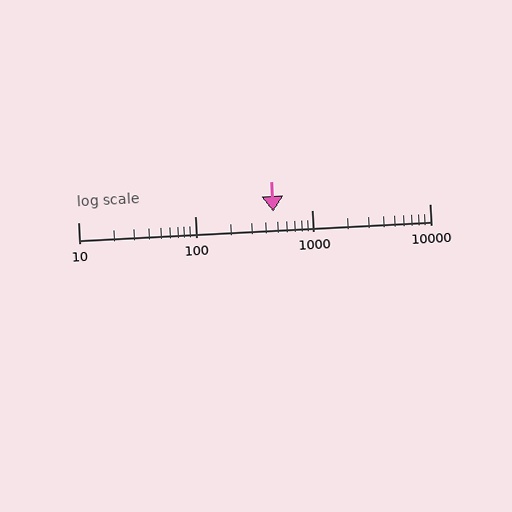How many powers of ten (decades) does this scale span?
The scale spans 3 decades, from 10 to 10000.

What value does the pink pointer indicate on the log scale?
The pointer indicates approximately 460.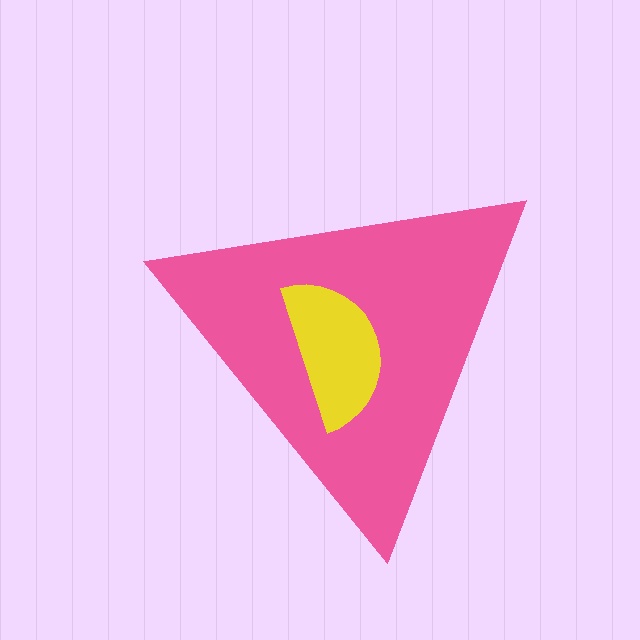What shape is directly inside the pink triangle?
The yellow semicircle.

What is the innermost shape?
The yellow semicircle.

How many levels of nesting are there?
2.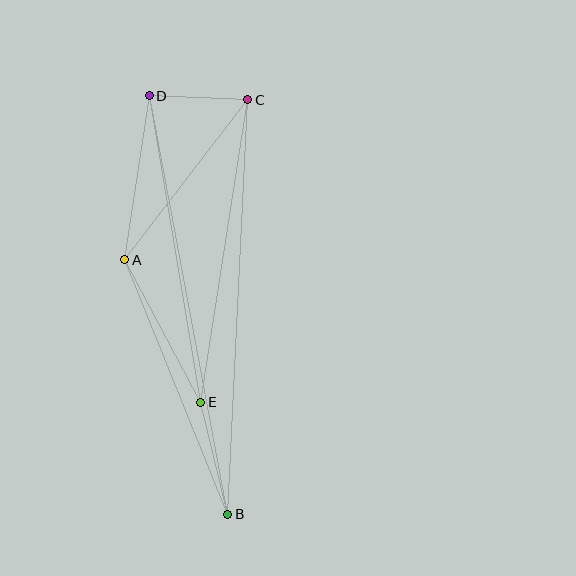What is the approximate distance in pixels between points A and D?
The distance between A and D is approximately 166 pixels.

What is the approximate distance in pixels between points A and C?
The distance between A and C is approximately 201 pixels.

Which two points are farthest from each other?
Points B and D are farthest from each other.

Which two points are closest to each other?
Points C and D are closest to each other.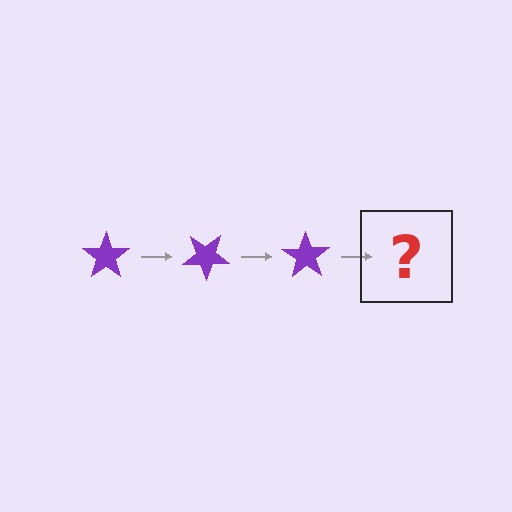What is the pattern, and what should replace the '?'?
The pattern is that the star rotates 35 degrees each step. The '?' should be a purple star rotated 105 degrees.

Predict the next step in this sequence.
The next step is a purple star rotated 105 degrees.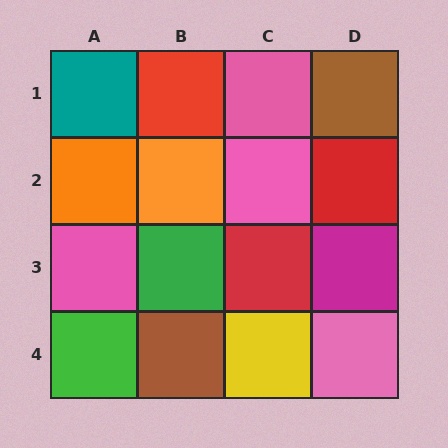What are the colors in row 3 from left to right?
Pink, green, red, magenta.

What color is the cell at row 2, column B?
Orange.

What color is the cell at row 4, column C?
Yellow.